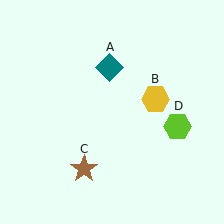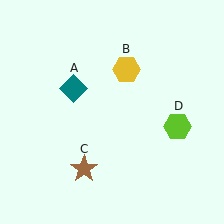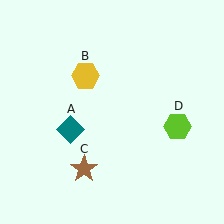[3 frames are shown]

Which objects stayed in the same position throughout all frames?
Brown star (object C) and lime hexagon (object D) remained stationary.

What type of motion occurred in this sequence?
The teal diamond (object A), yellow hexagon (object B) rotated counterclockwise around the center of the scene.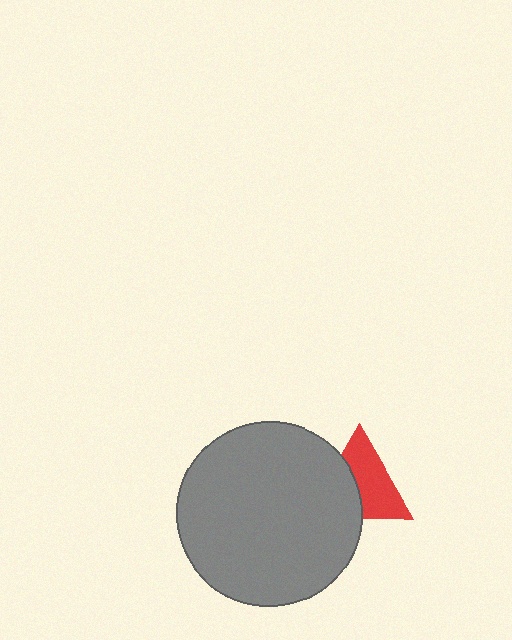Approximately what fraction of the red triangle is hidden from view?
Roughly 42% of the red triangle is hidden behind the gray circle.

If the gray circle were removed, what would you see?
You would see the complete red triangle.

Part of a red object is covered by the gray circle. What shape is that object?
It is a triangle.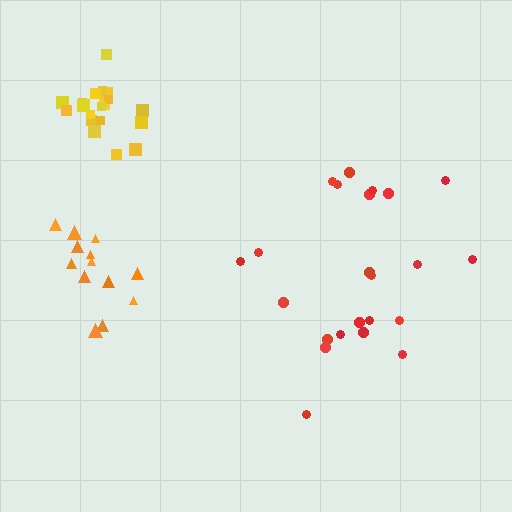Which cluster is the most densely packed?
Yellow.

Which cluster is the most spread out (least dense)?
Red.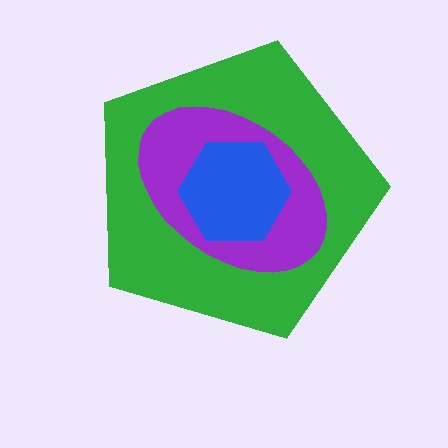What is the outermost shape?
The green pentagon.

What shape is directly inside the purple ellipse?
The blue hexagon.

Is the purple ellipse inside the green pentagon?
Yes.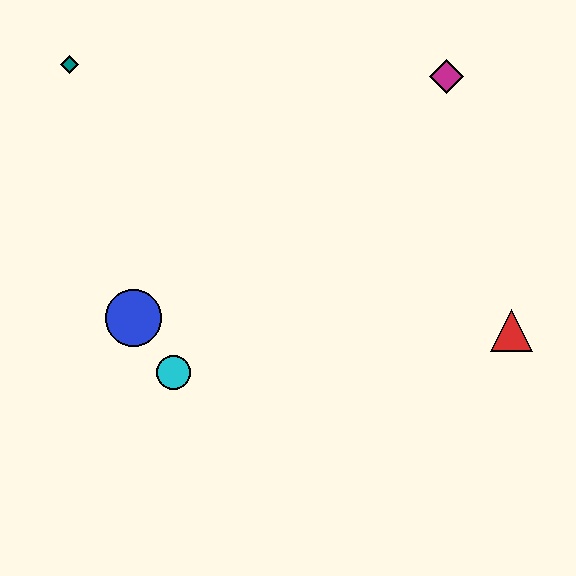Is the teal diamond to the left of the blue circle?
Yes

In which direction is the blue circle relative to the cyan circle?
The blue circle is above the cyan circle.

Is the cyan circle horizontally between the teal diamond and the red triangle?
Yes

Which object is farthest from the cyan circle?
The magenta diamond is farthest from the cyan circle.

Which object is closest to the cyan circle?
The blue circle is closest to the cyan circle.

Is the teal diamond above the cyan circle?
Yes